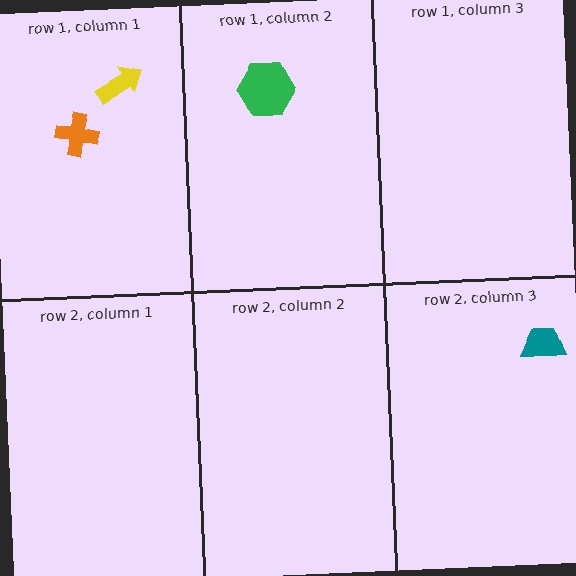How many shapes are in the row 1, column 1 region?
2.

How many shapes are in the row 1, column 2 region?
1.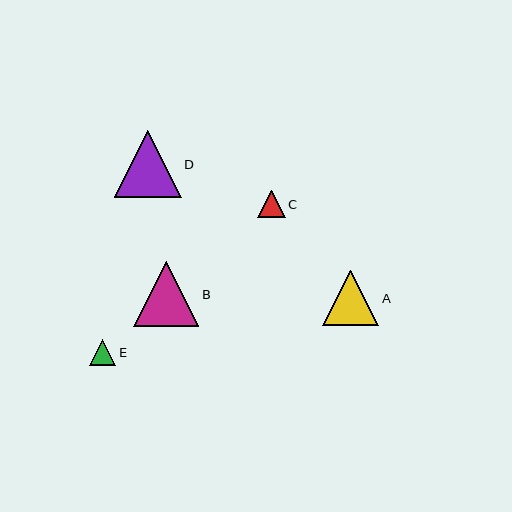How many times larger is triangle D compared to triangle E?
Triangle D is approximately 2.5 times the size of triangle E.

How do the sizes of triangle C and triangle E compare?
Triangle C and triangle E are approximately the same size.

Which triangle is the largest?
Triangle D is the largest with a size of approximately 67 pixels.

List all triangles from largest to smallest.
From largest to smallest: D, B, A, C, E.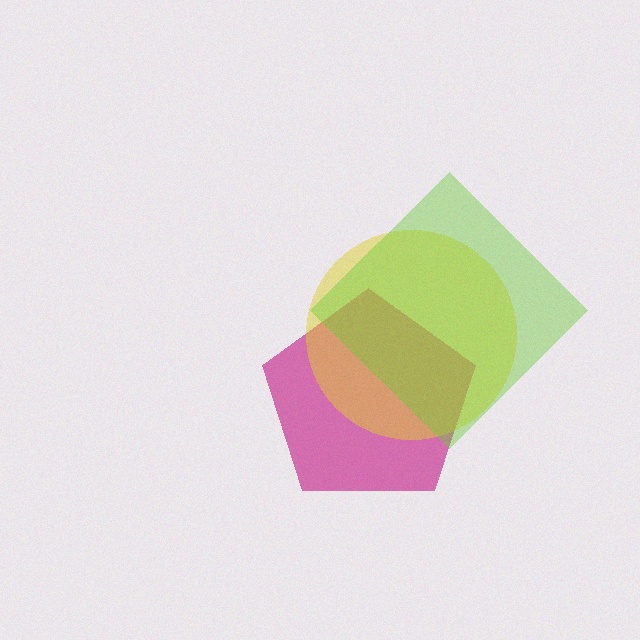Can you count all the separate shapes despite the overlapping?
Yes, there are 3 separate shapes.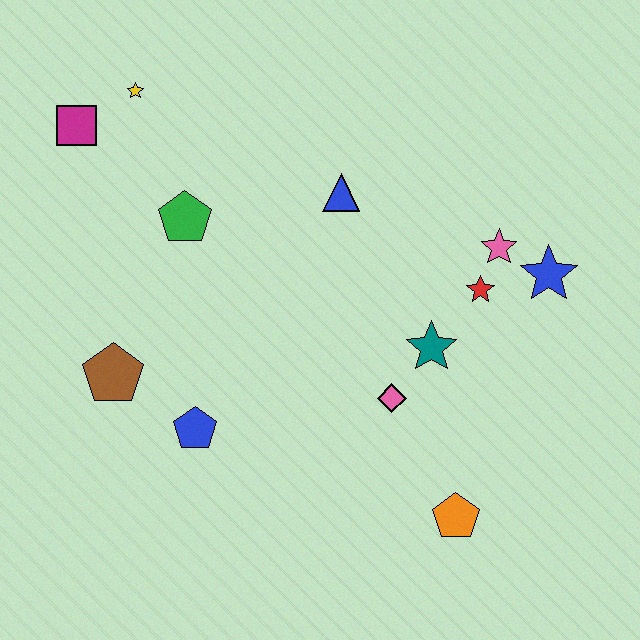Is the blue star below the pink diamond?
No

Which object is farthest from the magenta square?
The orange pentagon is farthest from the magenta square.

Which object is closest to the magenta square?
The yellow star is closest to the magenta square.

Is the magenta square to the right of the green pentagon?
No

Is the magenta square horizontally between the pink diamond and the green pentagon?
No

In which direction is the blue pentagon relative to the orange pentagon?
The blue pentagon is to the left of the orange pentagon.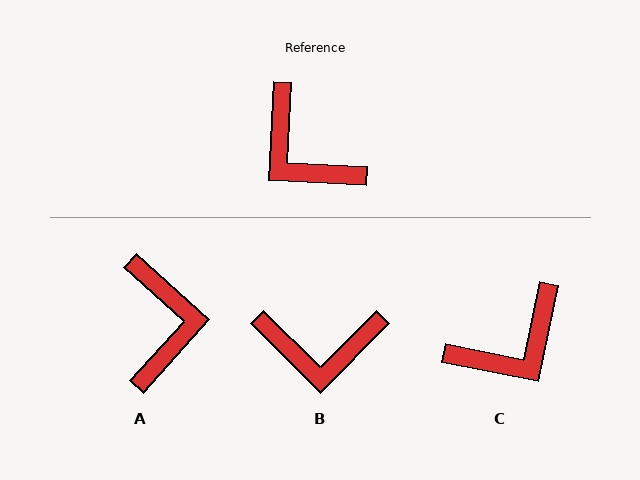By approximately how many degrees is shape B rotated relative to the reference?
Approximately 48 degrees counter-clockwise.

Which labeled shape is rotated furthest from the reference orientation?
A, about 141 degrees away.